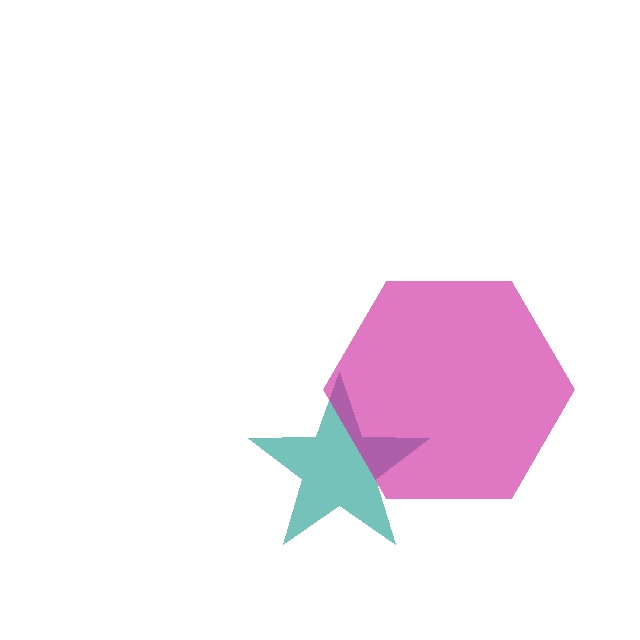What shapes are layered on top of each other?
The layered shapes are: a teal star, a magenta hexagon.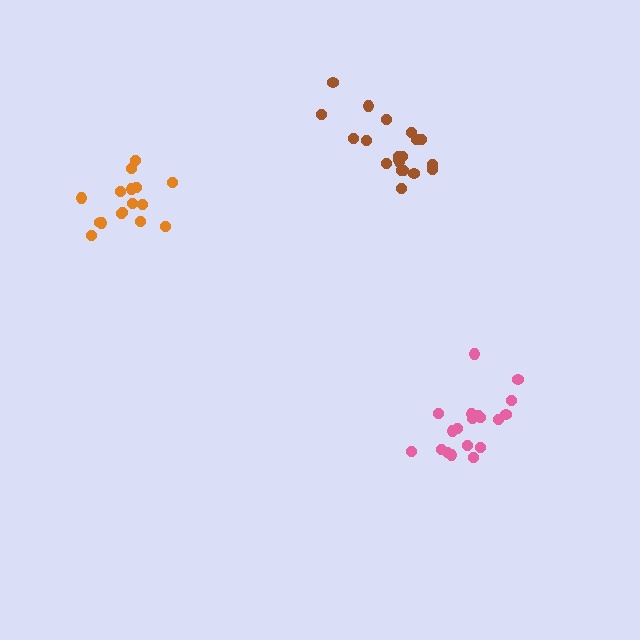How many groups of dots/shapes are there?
There are 3 groups.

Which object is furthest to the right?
The pink cluster is rightmost.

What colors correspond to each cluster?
The clusters are colored: brown, pink, orange.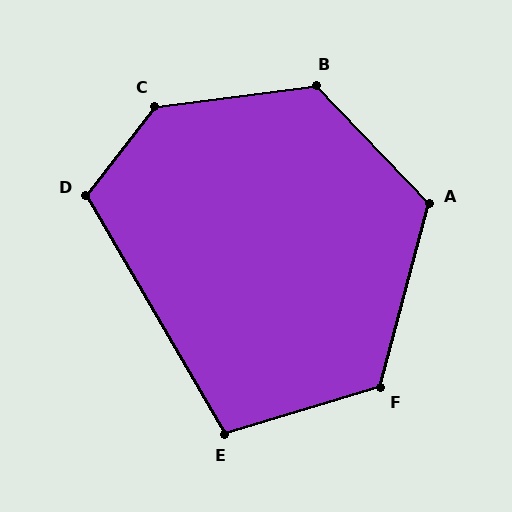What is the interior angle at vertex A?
Approximately 122 degrees (obtuse).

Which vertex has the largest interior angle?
C, at approximately 135 degrees.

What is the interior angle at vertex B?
Approximately 126 degrees (obtuse).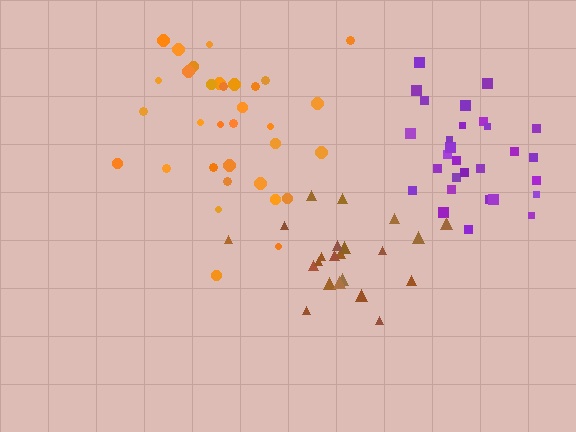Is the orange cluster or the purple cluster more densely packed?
Purple.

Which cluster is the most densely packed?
Purple.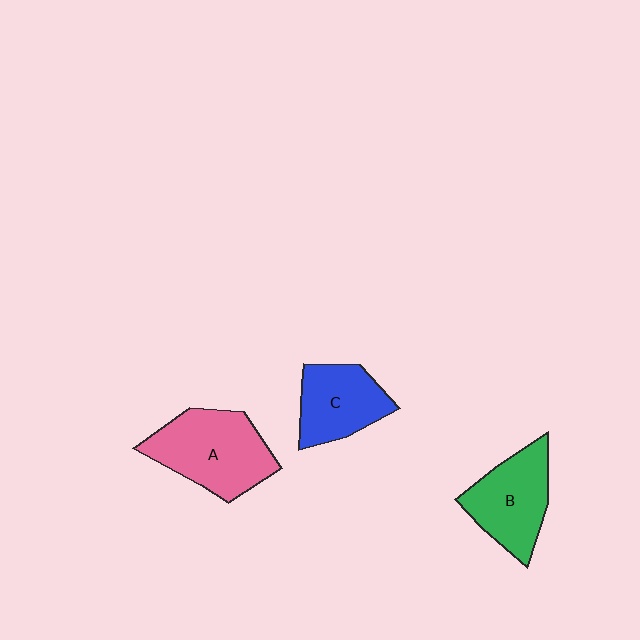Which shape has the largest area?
Shape A (pink).